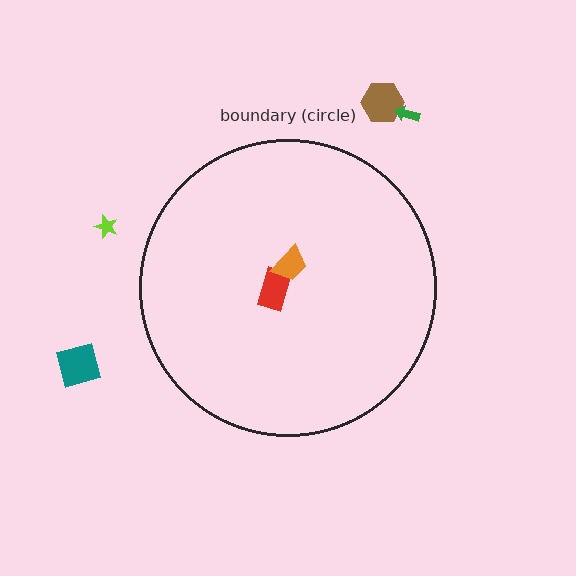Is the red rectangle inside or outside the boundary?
Inside.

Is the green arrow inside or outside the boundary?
Outside.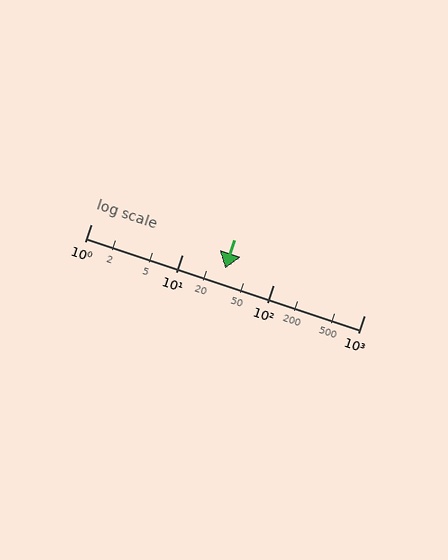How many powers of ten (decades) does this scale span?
The scale spans 3 decades, from 1 to 1000.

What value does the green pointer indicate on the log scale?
The pointer indicates approximately 30.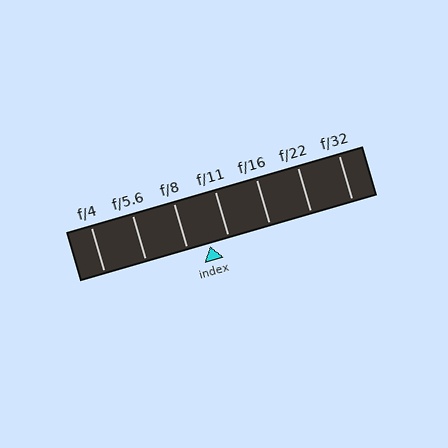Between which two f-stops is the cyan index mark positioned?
The index mark is between f/8 and f/11.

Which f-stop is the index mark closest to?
The index mark is closest to f/11.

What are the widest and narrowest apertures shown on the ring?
The widest aperture shown is f/4 and the narrowest is f/32.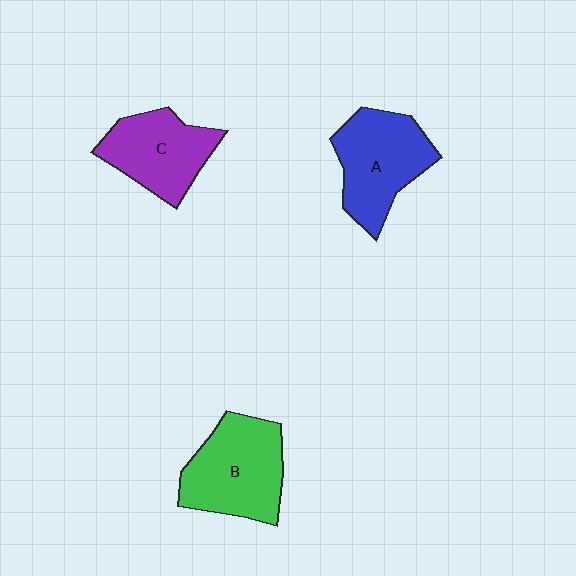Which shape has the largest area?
Shape B (green).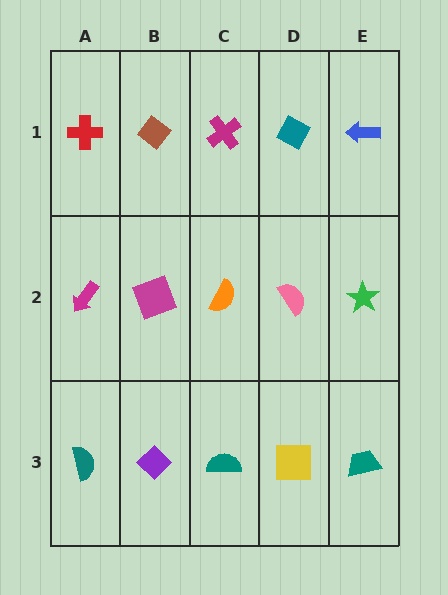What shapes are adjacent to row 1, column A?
A magenta arrow (row 2, column A), a brown diamond (row 1, column B).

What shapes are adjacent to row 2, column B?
A brown diamond (row 1, column B), a purple diamond (row 3, column B), a magenta arrow (row 2, column A), an orange semicircle (row 2, column C).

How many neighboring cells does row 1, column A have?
2.